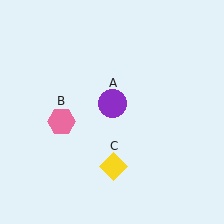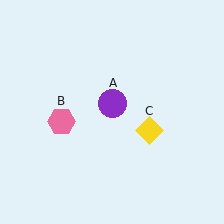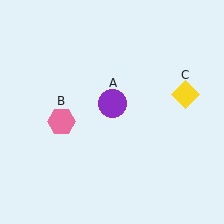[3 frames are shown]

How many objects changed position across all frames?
1 object changed position: yellow diamond (object C).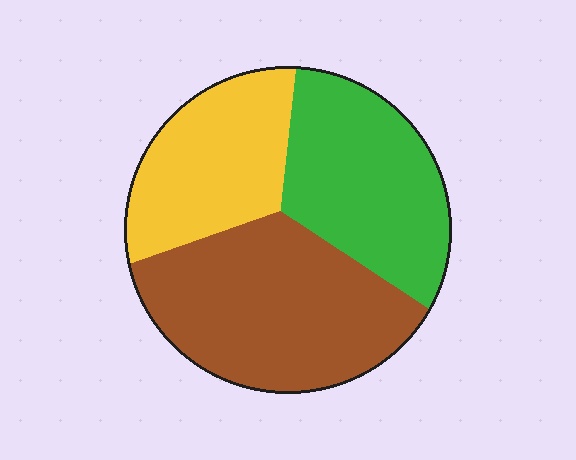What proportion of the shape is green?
Green covers about 30% of the shape.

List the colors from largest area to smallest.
From largest to smallest: brown, green, yellow.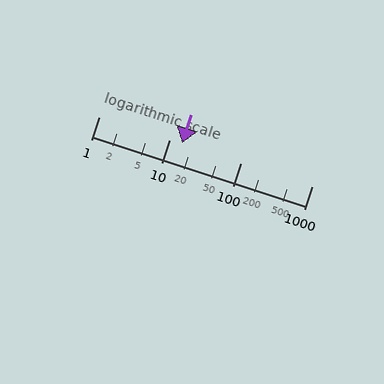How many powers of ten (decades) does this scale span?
The scale spans 3 decades, from 1 to 1000.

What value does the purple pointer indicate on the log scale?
The pointer indicates approximately 15.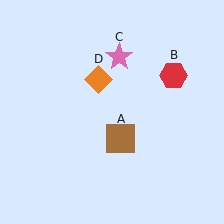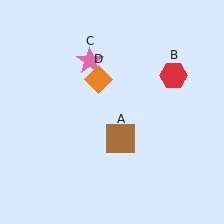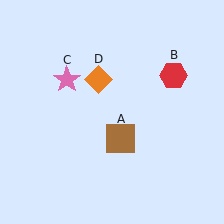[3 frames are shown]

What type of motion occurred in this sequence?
The pink star (object C) rotated counterclockwise around the center of the scene.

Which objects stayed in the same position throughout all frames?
Brown square (object A) and red hexagon (object B) and orange diamond (object D) remained stationary.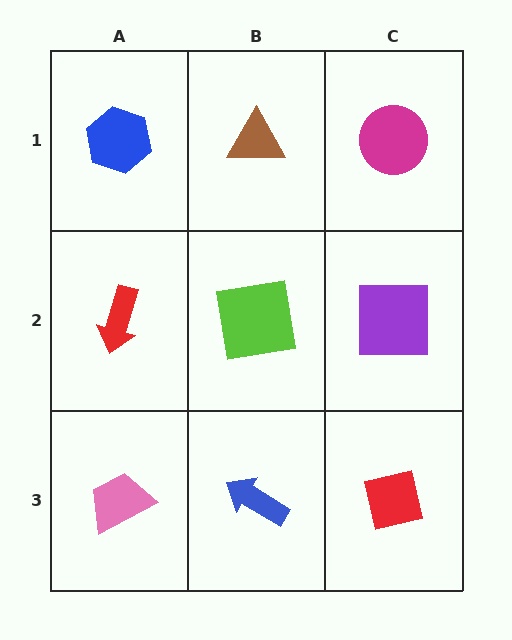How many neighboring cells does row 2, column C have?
3.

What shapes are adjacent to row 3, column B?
A lime square (row 2, column B), a pink trapezoid (row 3, column A), a red square (row 3, column C).